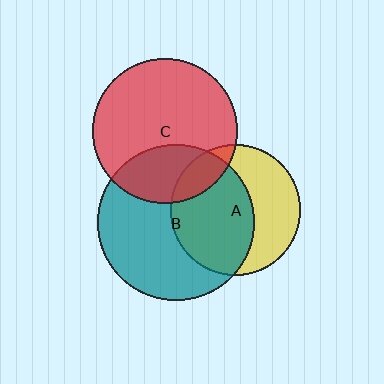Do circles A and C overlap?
Yes.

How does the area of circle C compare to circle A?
Approximately 1.2 times.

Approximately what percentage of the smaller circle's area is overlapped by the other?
Approximately 15%.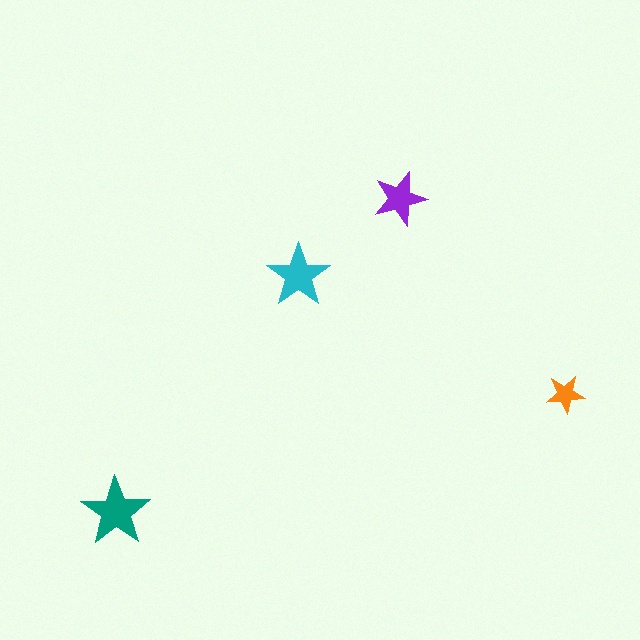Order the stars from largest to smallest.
the teal one, the cyan one, the purple one, the orange one.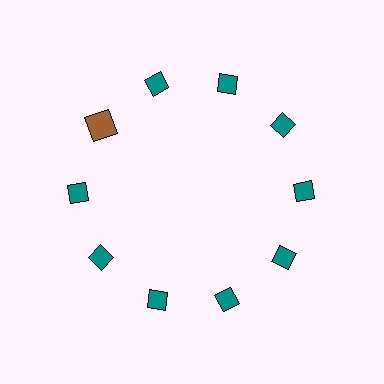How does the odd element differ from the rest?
It differs in both color (brown instead of teal) and shape (square instead of diamond).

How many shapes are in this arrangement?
There are 10 shapes arranged in a ring pattern.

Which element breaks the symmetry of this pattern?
The brown square at roughly the 10 o'clock position breaks the symmetry. All other shapes are teal diamonds.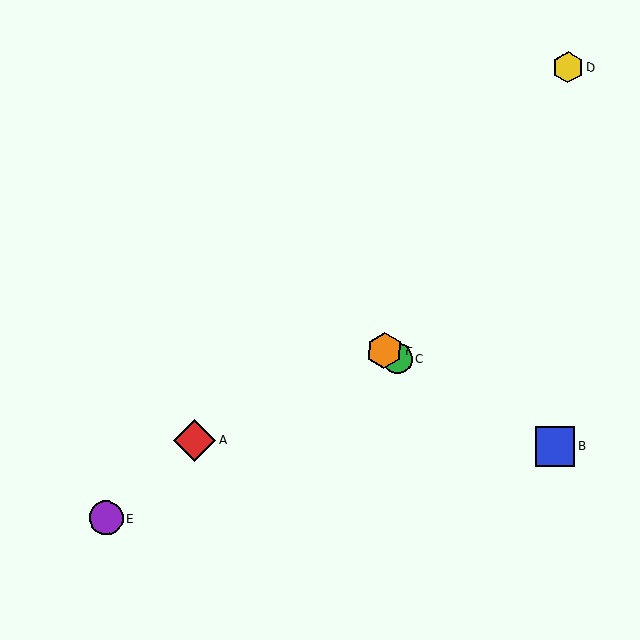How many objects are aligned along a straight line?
3 objects (B, C, F) are aligned along a straight line.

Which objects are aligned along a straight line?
Objects B, C, F are aligned along a straight line.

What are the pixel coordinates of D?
Object D is at (568, 67).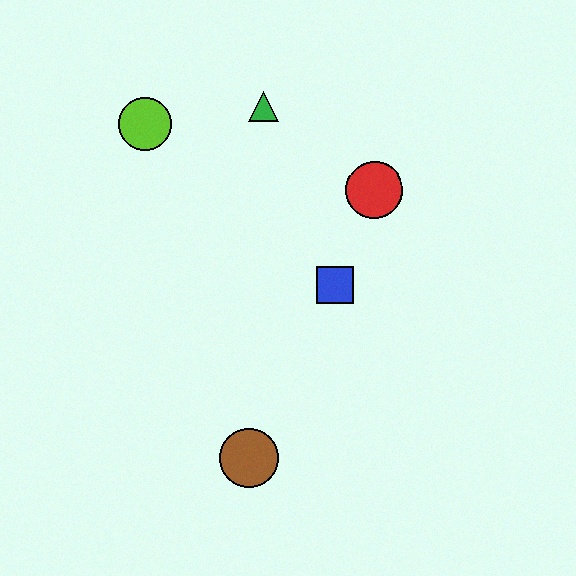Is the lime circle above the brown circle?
Yes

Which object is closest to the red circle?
The blue square is closest to the red circle.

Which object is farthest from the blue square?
The lime circle is farthest from the blue square.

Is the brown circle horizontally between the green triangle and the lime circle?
Yes